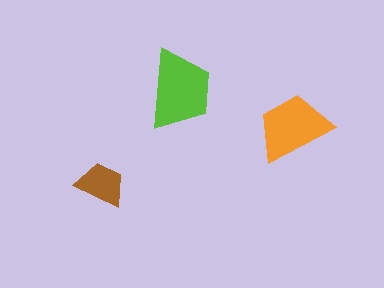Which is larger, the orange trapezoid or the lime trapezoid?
The lime one.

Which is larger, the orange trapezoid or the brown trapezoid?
The orange one.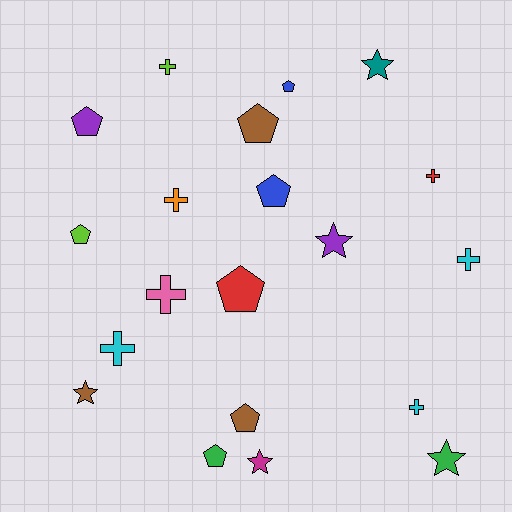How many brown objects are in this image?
There are 3 brown objects.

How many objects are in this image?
There are 20 objects.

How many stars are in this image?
There are 5 stars.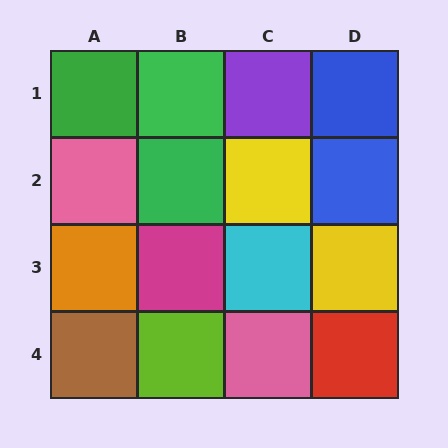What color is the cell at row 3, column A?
Orange.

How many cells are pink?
2 cells are pink.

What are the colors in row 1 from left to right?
Green, green, purple, blue.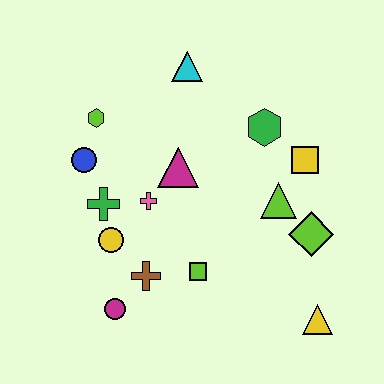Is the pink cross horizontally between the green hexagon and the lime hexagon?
Yes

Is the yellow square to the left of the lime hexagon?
No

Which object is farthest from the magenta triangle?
The yellow triangle is farthest from the magenta triangle.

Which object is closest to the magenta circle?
The brown cross is closest to the magenta circle.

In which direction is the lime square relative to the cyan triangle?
The lime square is below the cyan triangle.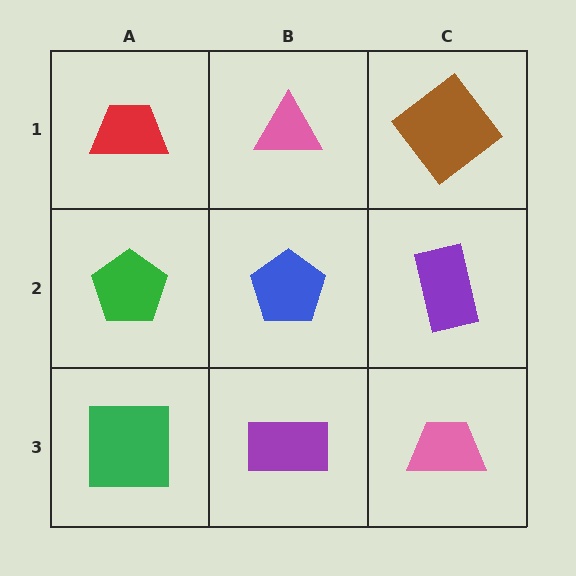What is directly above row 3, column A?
A green pentagon.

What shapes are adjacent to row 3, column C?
A purple rectangle (row 2, column C), a purple rectangle (row 3, column B).